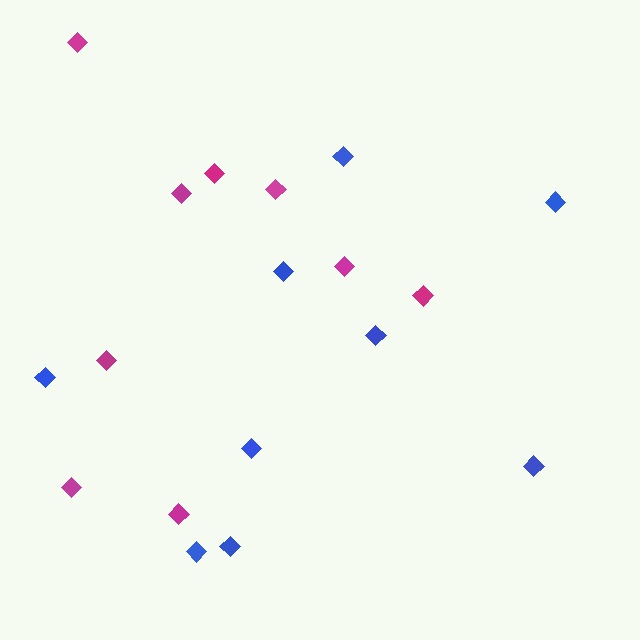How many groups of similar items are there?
There are 2 groups: one group of magenta diamonds (9) and one group of blue diamonds (9).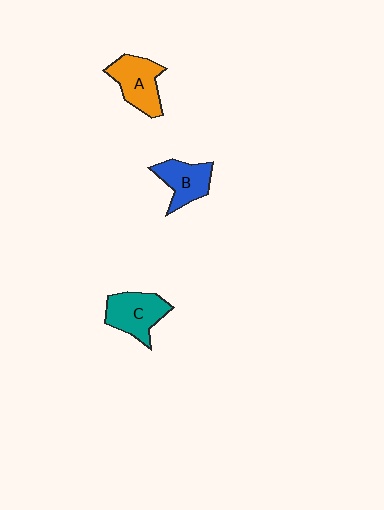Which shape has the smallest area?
Shape B (blue).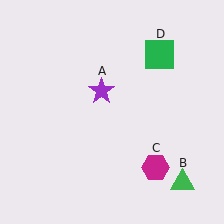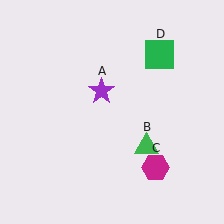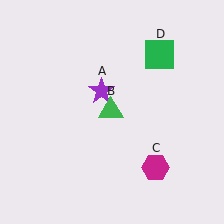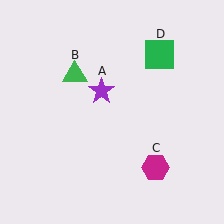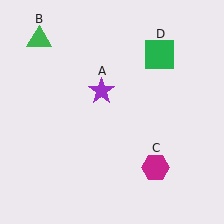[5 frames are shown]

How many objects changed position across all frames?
1 object changed position: green triangle (object B).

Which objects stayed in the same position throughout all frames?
Purple star (object A) and magenta hexagon (object C) and green square (object D) remained stationary.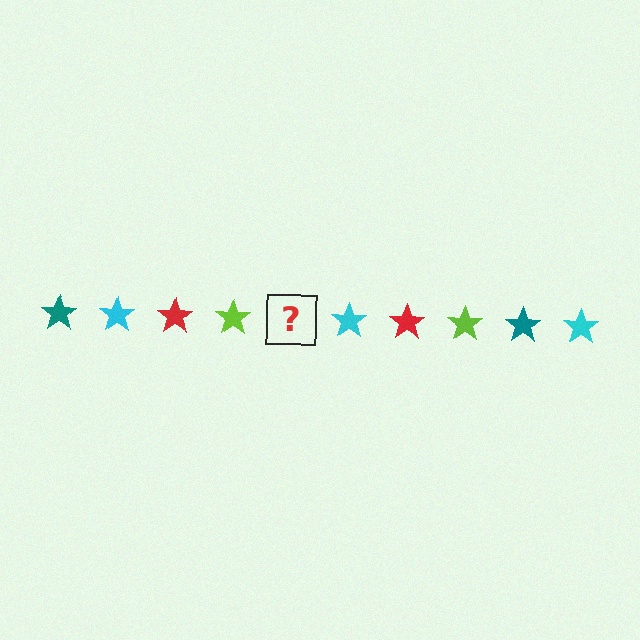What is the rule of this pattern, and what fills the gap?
The rule is that the pattern cycles through teal, cyan, red, lime stars. The gap should be filled with a teal star.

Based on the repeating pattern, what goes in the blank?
The blank should be a teal star.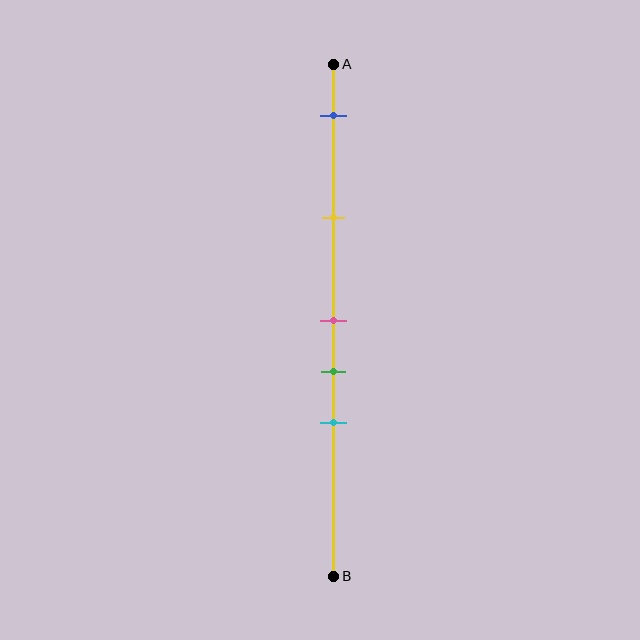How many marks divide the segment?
There are 5 marks dividing the segment.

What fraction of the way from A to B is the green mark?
The green mark is approximately 60% (0.6) of the way from A to B.